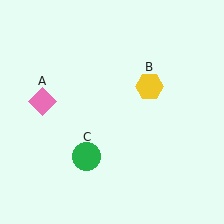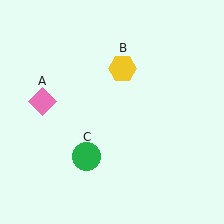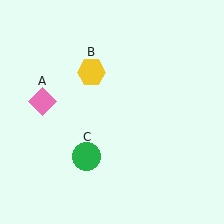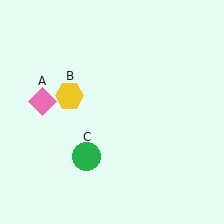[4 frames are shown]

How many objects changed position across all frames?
1 object changed position: yellow hexagon (object B).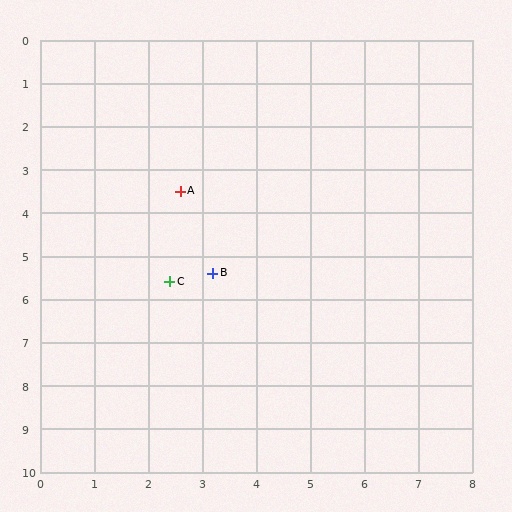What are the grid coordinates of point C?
Point C is at approximately (2.4, 5.6).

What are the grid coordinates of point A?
Point A is at approximately (2.6, 3.5).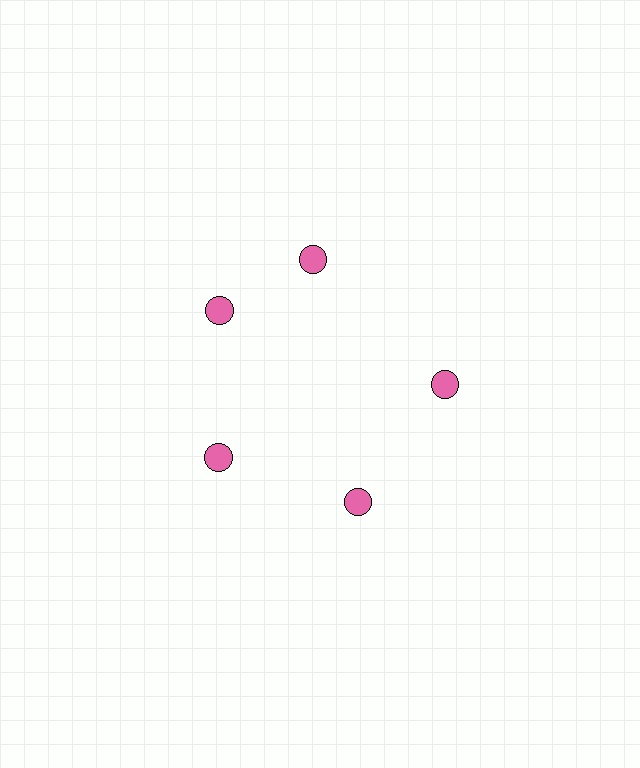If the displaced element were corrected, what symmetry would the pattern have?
It would have 5-fold rotational symmetry — the pattern would map onto itself every 72 degrees.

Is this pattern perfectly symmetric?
No. The 5 pink circles are arranged in a ring, but one element near the 1 o'clock position is rotated out of alignment along the ring, breaking the 5-fold rotational symmetry.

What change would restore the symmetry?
The symmetry would be restored by rotating it back into even spacing with its neighbors so that all 5 circles sit at equal angles and equal distance from the center.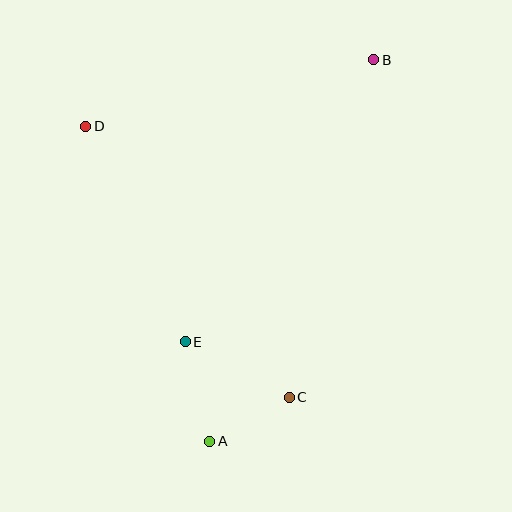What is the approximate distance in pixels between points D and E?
The distance between D and E is approximately 237 pixels.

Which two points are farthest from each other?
Points A and B are farthest from each other.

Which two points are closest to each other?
Points A and C are closest to each other.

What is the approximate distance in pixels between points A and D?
The distance between A and D is approximately 339 pixels.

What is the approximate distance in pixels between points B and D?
The distance between B and D is approximately 296 pixels.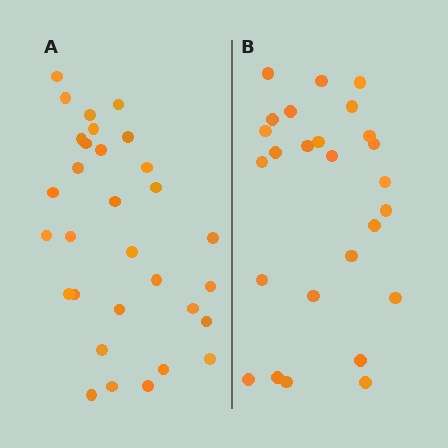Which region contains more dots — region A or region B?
Region A (the left region) has more dots.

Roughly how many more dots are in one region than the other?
Region A has about 5 more dots than region B.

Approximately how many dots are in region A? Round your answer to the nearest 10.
About 30 dots. (The exact count is 31, which rounds to 30.)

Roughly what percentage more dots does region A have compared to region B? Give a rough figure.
About 20% more.